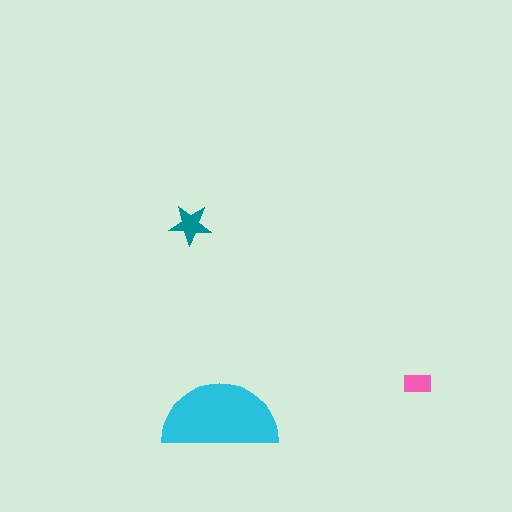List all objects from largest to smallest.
The cyan semicircle, the teal star, the pink rectangle.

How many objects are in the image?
There are 3 objects in the image.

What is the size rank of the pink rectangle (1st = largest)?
3rd.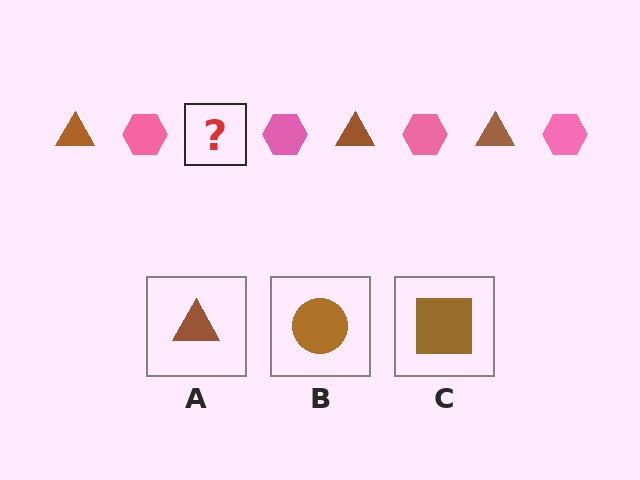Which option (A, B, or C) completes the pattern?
A.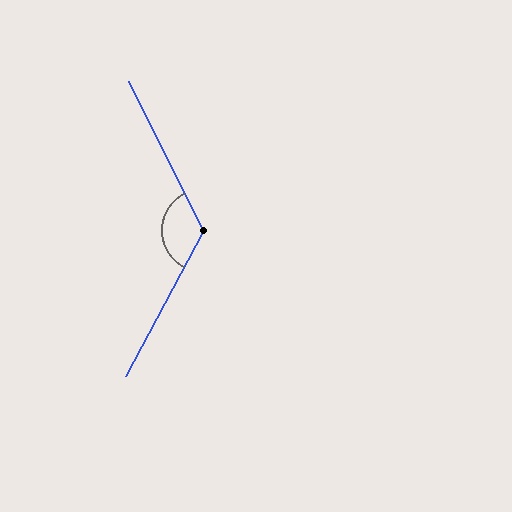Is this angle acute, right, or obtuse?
It is obtuse.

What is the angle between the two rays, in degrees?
Approximately 126 degrees.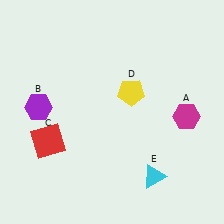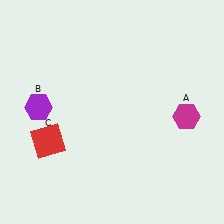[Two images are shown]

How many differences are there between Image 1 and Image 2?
There are 2 differences between the two images.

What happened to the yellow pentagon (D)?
The yellow pentagon (D) was removed in Image 2. It was in the top-right area of Image 1.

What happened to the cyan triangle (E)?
The cyan triangle (E) was removed in Image 2. It was in the bottom-right area of Image 1.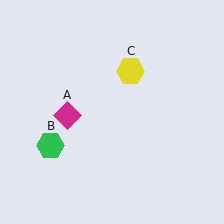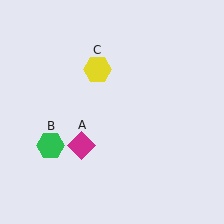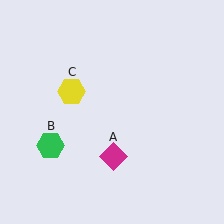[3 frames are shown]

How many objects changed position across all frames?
2 objects changed position: magenta diamond (object A), yellow hexagon (object C).